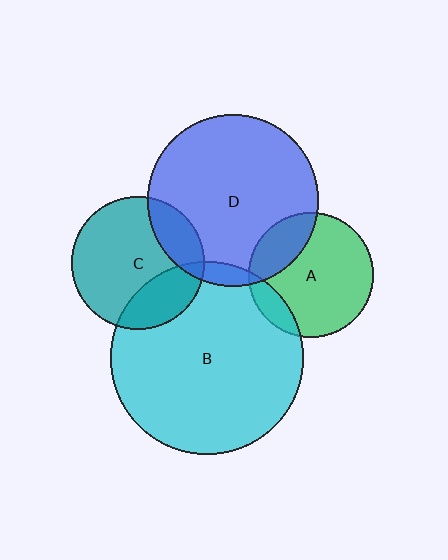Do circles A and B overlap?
Yes.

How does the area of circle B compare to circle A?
Approximately 2.4 times.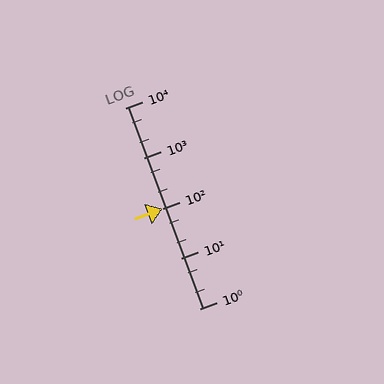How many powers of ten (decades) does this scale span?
The scale spans 4 decades, from 1 to 10000.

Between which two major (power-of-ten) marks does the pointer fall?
The pointer is between 100 and 1000.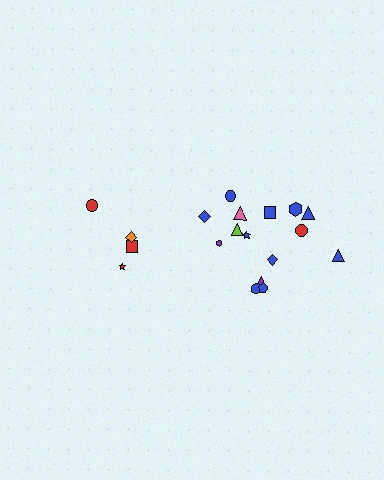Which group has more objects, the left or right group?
The right group.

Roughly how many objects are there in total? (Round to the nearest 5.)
Roughly 20 objects in total.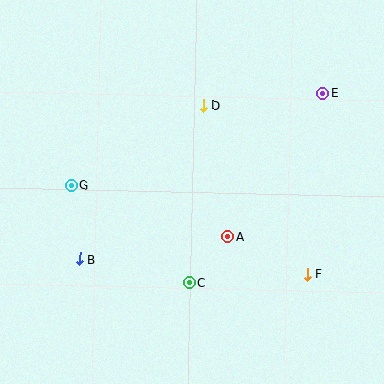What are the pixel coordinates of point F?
Point F is at (307, 274).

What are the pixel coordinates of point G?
Point G is at (71, 186).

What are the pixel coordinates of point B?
Point B is at (80, 259).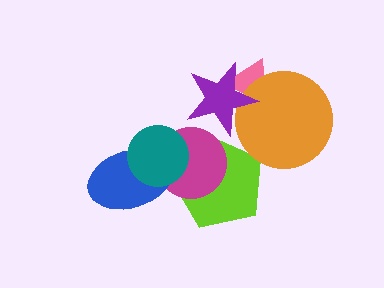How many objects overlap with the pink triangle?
2 objects overlap with the pink triangle.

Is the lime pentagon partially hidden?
Yes, it is partially covered by another shape.